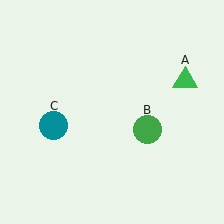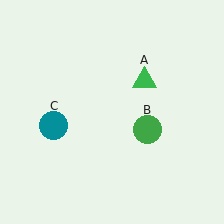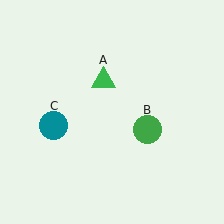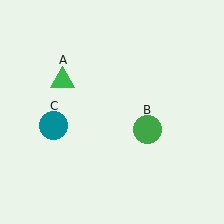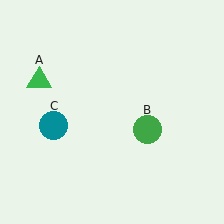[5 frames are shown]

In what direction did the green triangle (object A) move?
The green triangle (object A) moved left.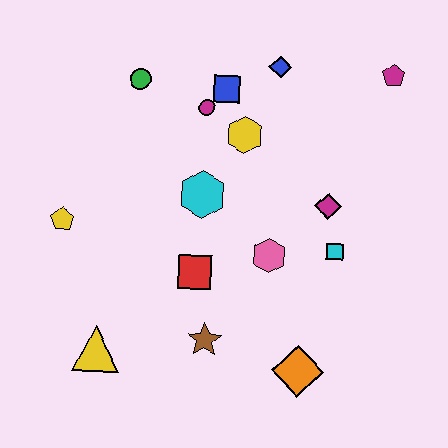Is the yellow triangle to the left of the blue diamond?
Yes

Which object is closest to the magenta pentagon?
The blue diamond is closest to the magenta pentagon.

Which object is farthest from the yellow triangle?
The magenta pentagon is farthest from the yellow triangle.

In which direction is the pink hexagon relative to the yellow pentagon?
The pink hexagon is to the right of the yellow pentagon.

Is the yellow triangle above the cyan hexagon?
No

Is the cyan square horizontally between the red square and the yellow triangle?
No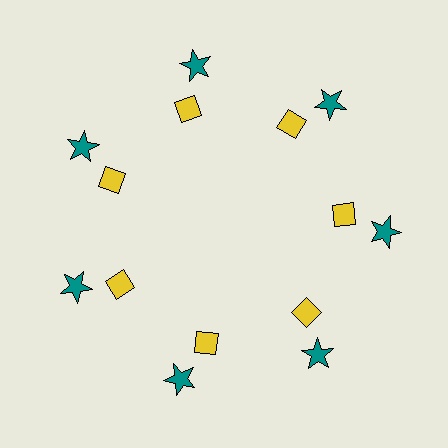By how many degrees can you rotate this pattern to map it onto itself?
The pattern maps onto itself every 51 degrees of rotation.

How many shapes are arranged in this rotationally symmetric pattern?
There are 14 shapes, arranged in 7 groups of 2.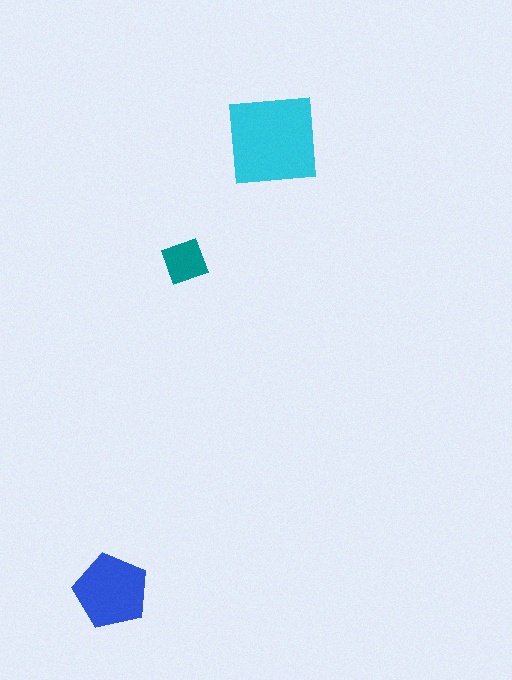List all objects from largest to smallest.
The cyan square, the blue pentagon, the teal diamond.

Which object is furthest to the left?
The blue pentagon is leftmost.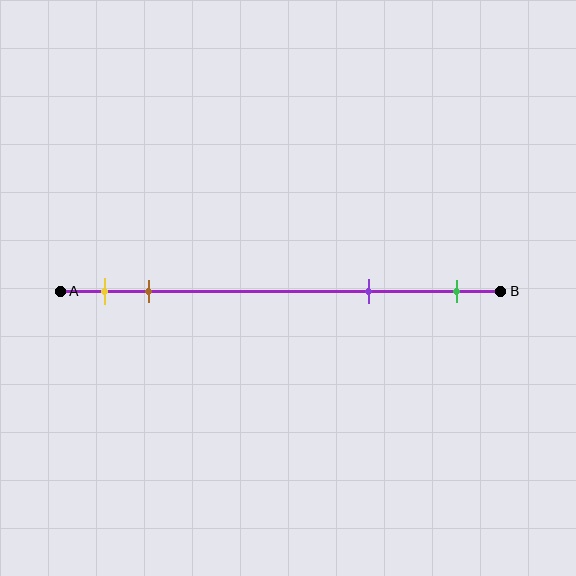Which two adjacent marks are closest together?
The yellow and brown marks are the closest adjacent pair.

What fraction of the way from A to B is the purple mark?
The purple mark is approximately 70% (0.7) of the way from A to B.